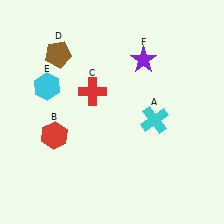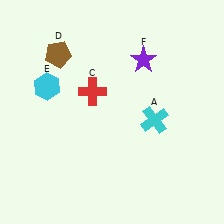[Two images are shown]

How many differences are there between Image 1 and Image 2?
There is 1 difference between the two images.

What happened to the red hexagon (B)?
The red hexagon (B) was removed in Image 2. It was in the bottom-left area of Image 1.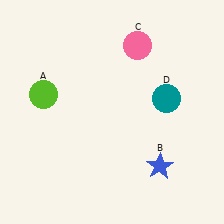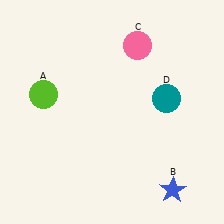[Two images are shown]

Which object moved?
The blue star (B) moved down.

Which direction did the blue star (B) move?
The blue star (B) moved down.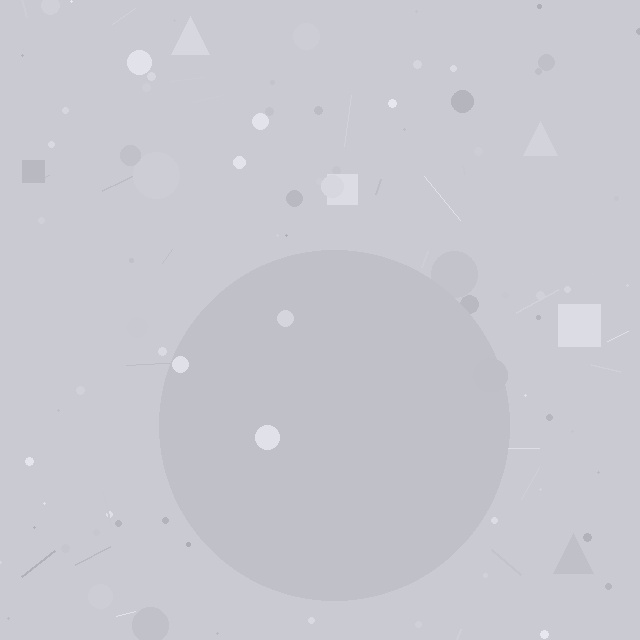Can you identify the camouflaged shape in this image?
The camouflaged shape is a circle.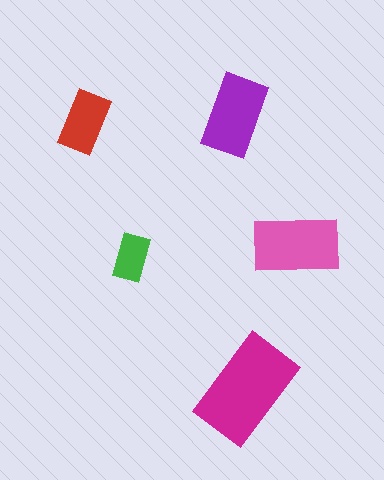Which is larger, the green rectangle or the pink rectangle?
The pink one.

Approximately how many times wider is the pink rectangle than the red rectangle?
About 1.5 times wider.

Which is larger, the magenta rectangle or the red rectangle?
The magenta one.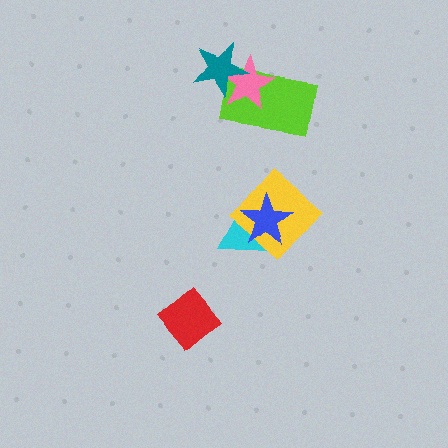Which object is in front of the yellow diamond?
The blue star is in front of the yellow diamond.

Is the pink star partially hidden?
Yes, it is partially covered by another shape.